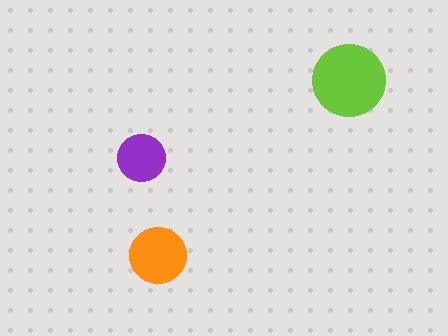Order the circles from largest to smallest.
the lime one, the orange one, the purple one.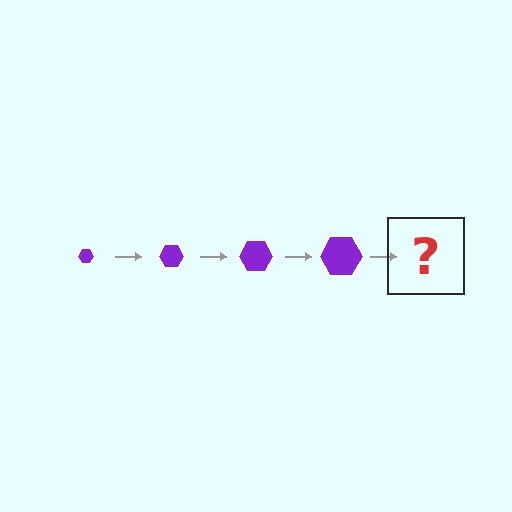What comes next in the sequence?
The next element should be a purple hexagon, larger than the previous one.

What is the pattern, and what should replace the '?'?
The pattern is that the hexagon gets progressively larger each step. The '?' should be a purple hexagon, larger than the previous one.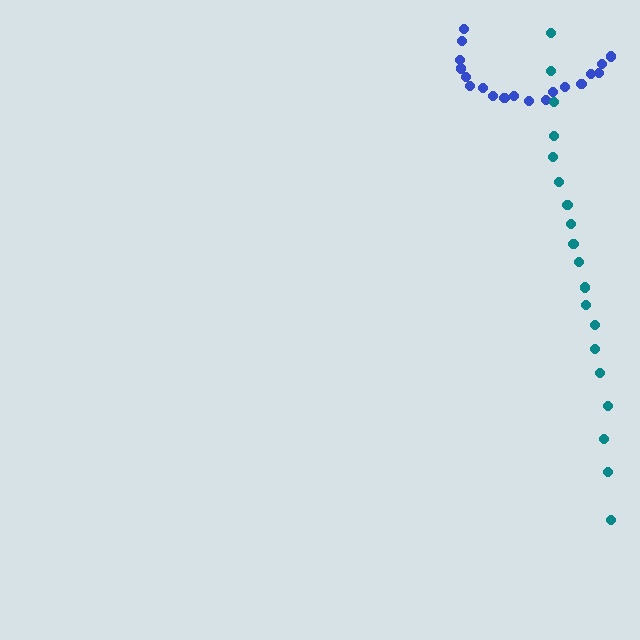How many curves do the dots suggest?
There are 2 distinct paths.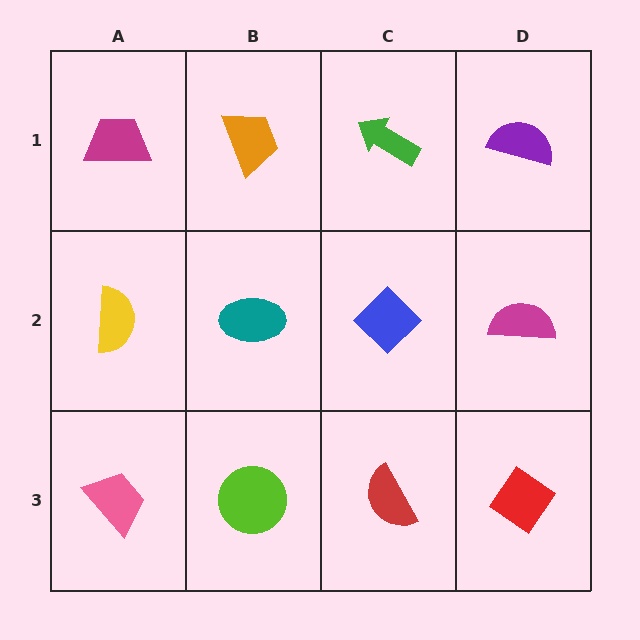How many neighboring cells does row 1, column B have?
3.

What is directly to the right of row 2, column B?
A blue diamond.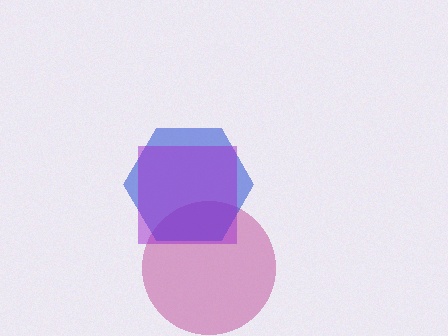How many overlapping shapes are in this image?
There are 3 overlapping shapes in the image.